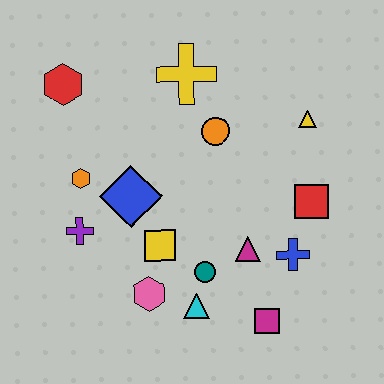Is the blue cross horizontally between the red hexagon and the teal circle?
No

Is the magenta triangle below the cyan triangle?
No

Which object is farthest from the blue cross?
The red hexagon is farthest from the blue cross.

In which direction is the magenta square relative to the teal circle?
The magenta square is to the right of the teal circle.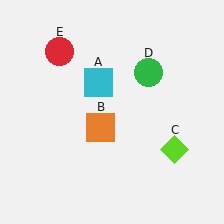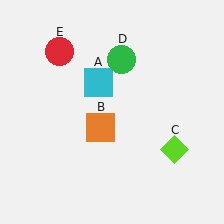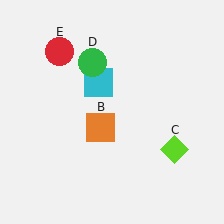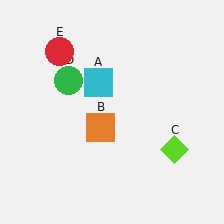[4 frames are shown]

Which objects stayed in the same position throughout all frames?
Cyan square (object A) and orange square (object B) and lime diamond (object C) and red circle (object E) remained stationary.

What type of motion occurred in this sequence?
The green circle (object D) rotated counterclockwise around the center of the scene.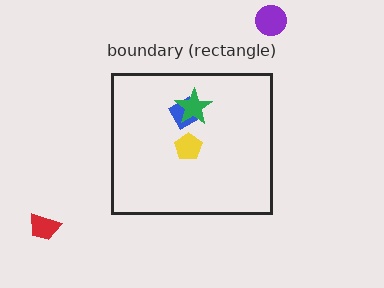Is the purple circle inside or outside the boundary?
Outside.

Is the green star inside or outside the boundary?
Inside.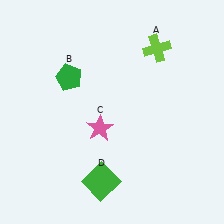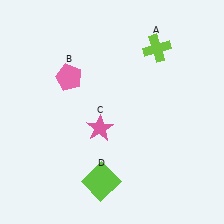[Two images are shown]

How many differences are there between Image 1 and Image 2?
There are 2 differences between the two images.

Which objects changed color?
B changed from green to pink. D changed from green to lime.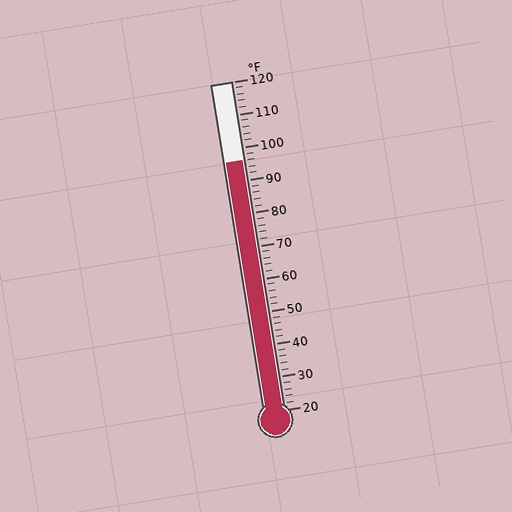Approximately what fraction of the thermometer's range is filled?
The thermometer is filled to approximately 75% of its range.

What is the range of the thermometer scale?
The thermometer scale ranges from 20°F to 120°F.